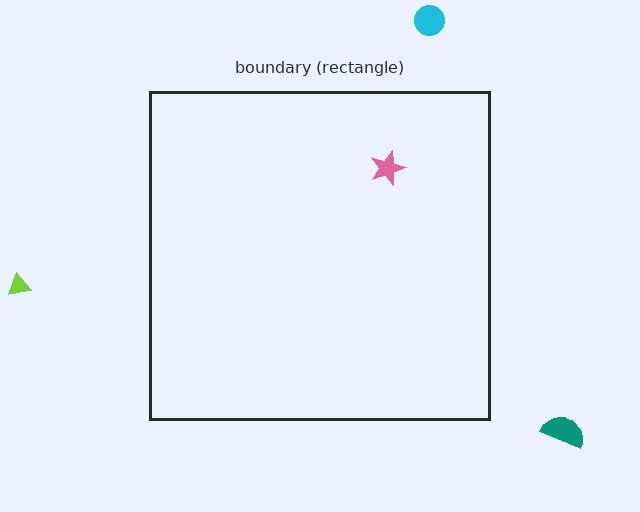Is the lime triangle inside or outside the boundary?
Outside.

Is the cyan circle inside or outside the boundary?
Outside.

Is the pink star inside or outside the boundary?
Inside.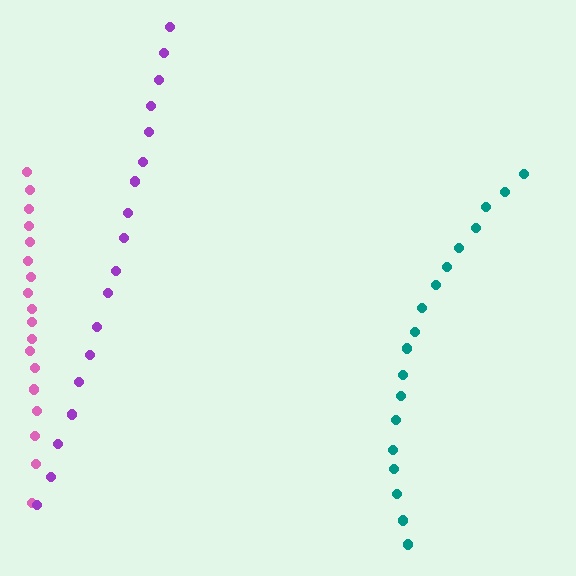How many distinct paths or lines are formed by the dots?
There are 3 distinct paths.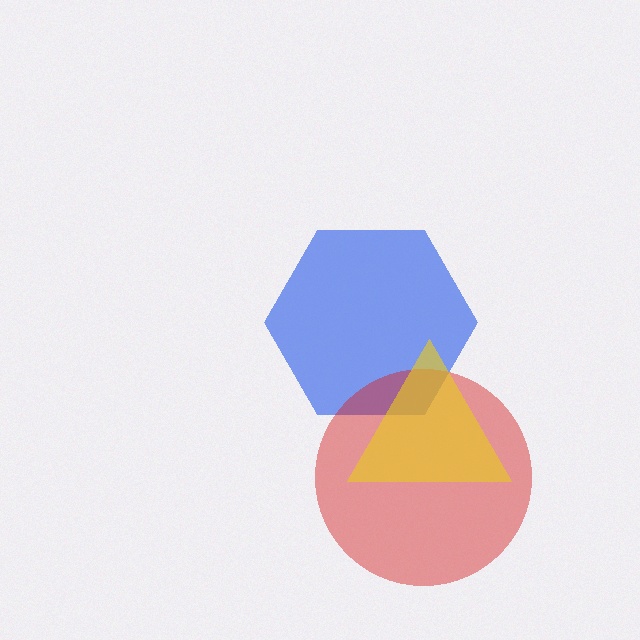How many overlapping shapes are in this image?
There are 3 overlapping shapes in the image.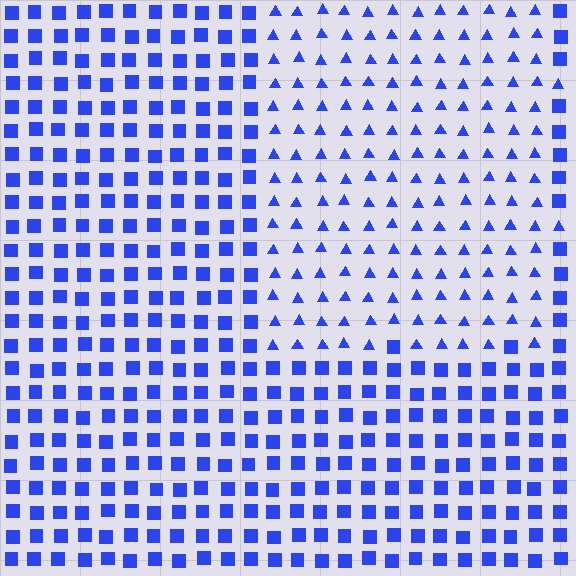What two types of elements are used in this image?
The image uses triangles inside the rectangle region and squares outside it.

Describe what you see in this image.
The image is filled with small blue elements arranged in a uniform grid. A rectangle-shaped region contains triangles, while the surrounding area contains squares. The boundary is defined purely by the change in element shape.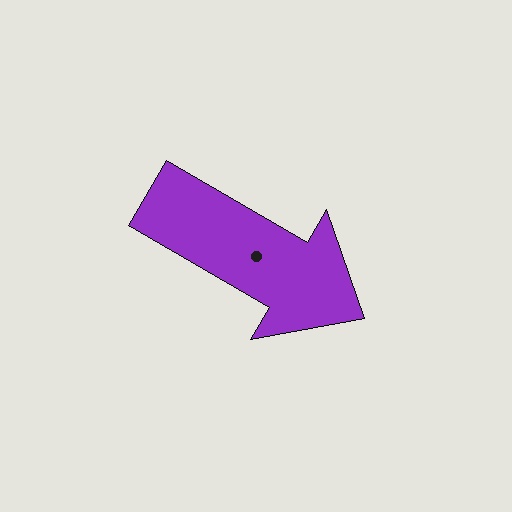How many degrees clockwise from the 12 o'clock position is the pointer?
Approximately 120 degrees.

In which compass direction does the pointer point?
Southeast.